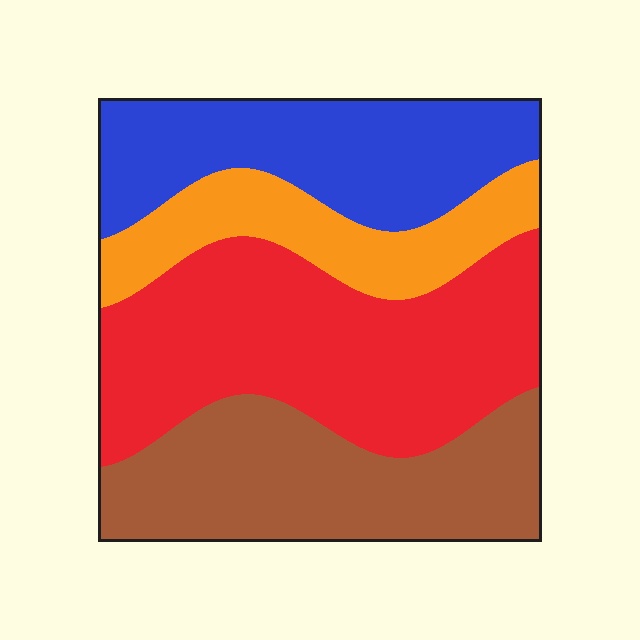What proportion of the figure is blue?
Blue takes up about one quarter (1/4) of the figure.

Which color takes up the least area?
Orange, at roughly 15%.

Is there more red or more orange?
Red.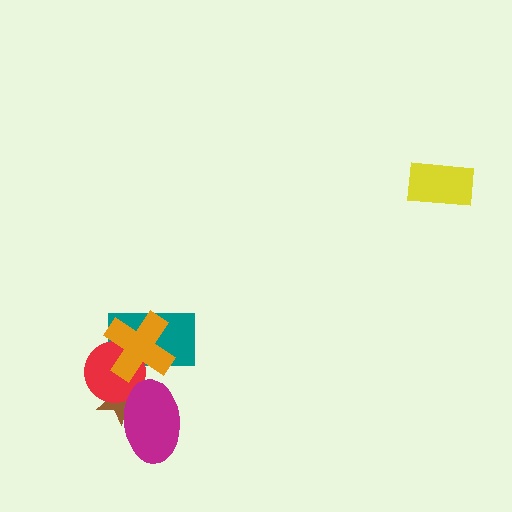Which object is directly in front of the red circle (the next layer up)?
The magenta ellipse is directly in front of the red circle.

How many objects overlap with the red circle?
4 objects overlap with the red circle.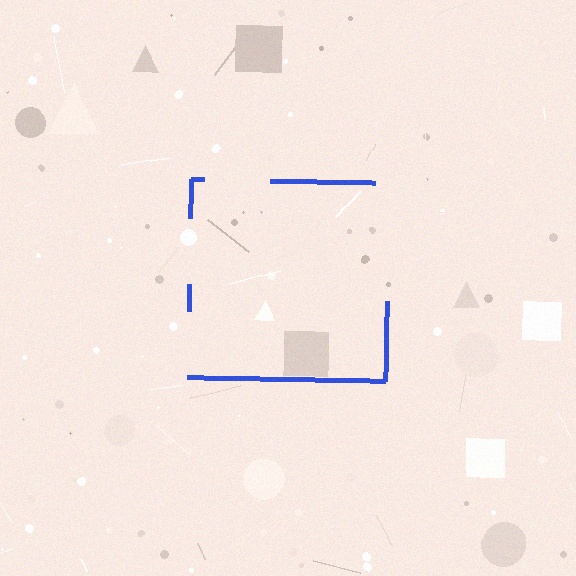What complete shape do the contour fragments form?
The contour fragments form a square.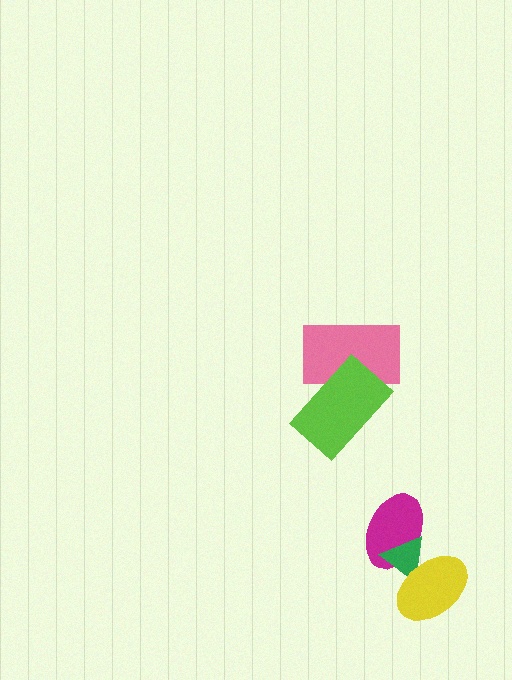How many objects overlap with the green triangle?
2 objects overlap with the green triangle.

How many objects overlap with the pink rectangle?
1 object overlaps with the pink rectangle.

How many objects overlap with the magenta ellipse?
2 objects overlap with the magenta ellipse.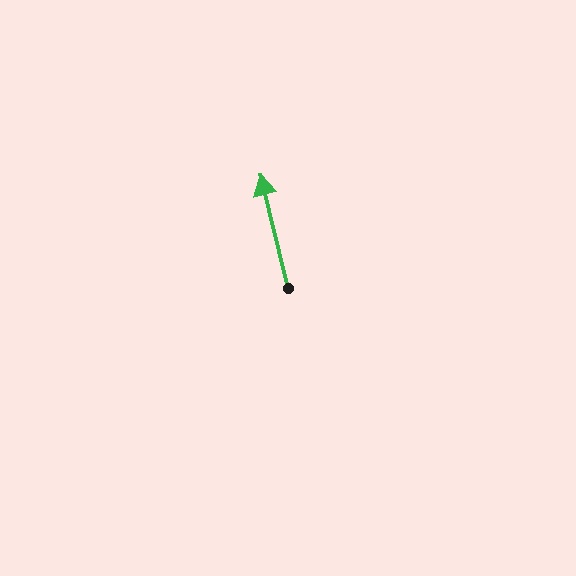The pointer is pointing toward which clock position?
Roughly 12 o'clock.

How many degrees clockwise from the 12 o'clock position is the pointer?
Approximately 346 degrees.